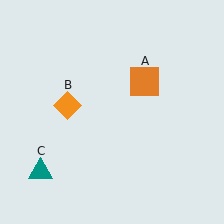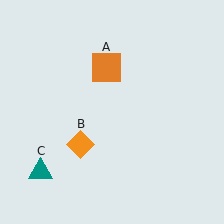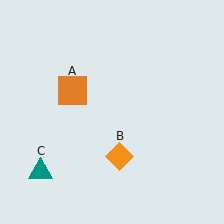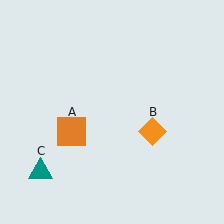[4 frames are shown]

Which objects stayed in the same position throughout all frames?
Teal triangle (object C) remained stationary.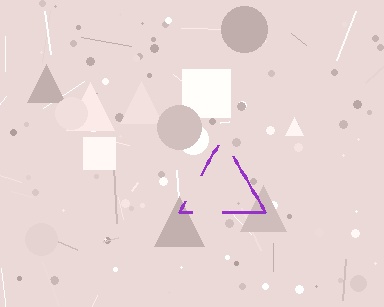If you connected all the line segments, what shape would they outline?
They would outline a triangle.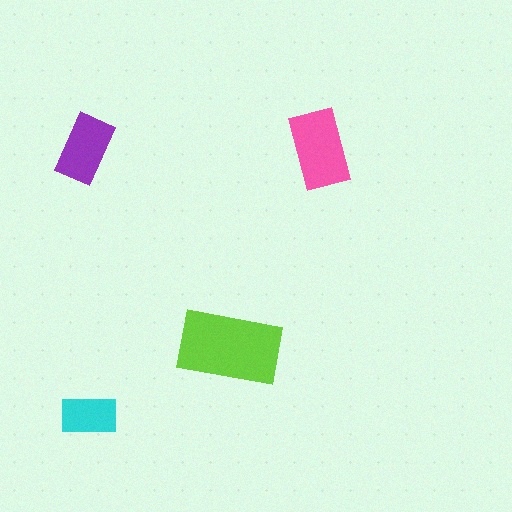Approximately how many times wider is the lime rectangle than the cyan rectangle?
About 2 times wider.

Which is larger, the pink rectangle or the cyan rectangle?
The pink one.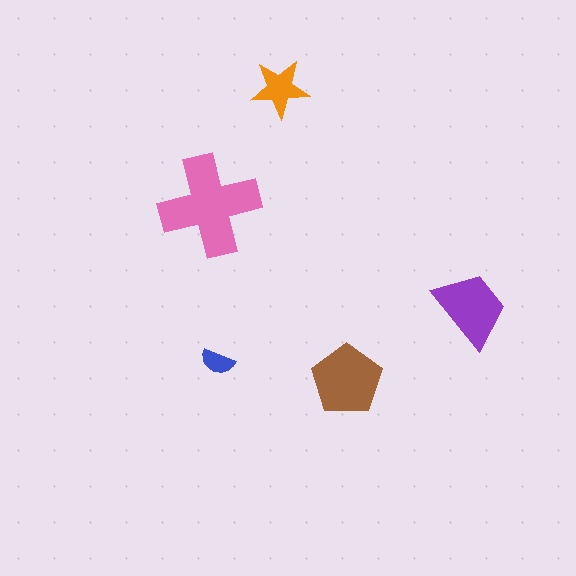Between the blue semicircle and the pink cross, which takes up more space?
The pink cross.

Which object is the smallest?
The blue semicircle.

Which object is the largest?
The pink cross.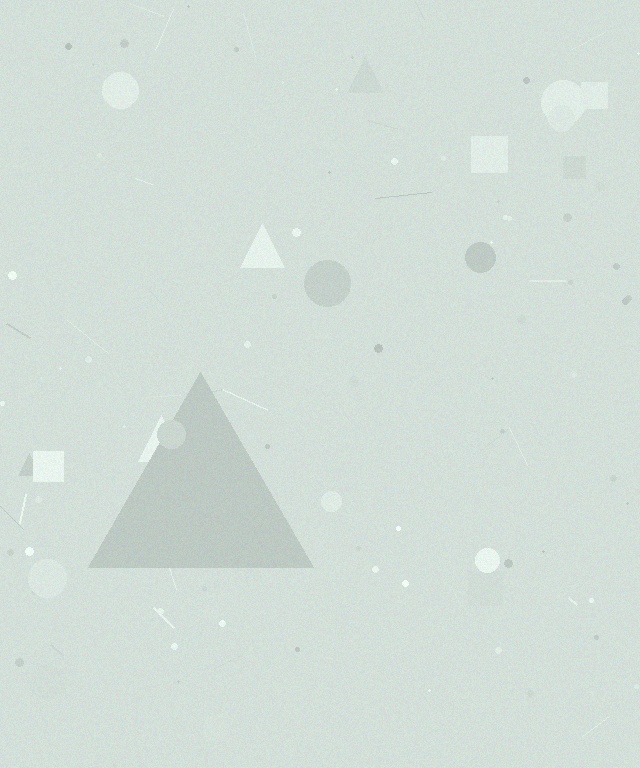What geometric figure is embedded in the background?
A triangle is embedded in the background.